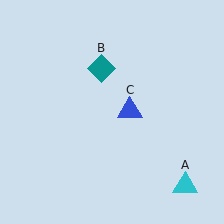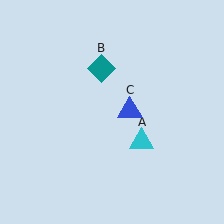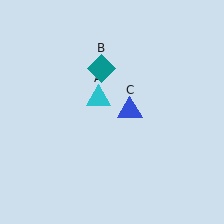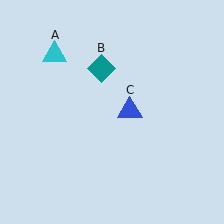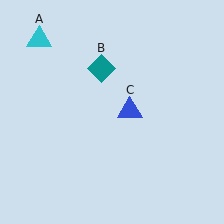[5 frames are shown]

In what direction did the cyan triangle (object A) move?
The cyan triangle (object A) moved up and to the left.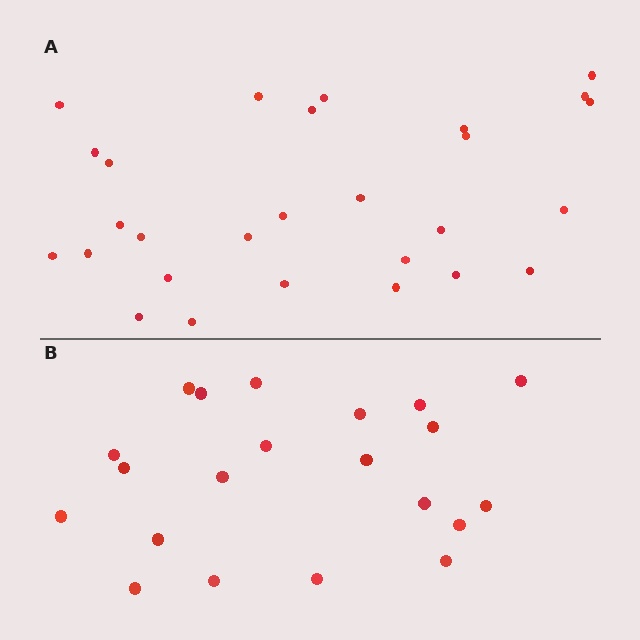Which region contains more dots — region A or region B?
Region A (the top region) has more dots.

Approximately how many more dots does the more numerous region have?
Region A has roughly 8 or so more dots than region B.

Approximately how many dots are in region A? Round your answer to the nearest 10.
About 30 dots. (The exact count is 28, which rounds to 30.)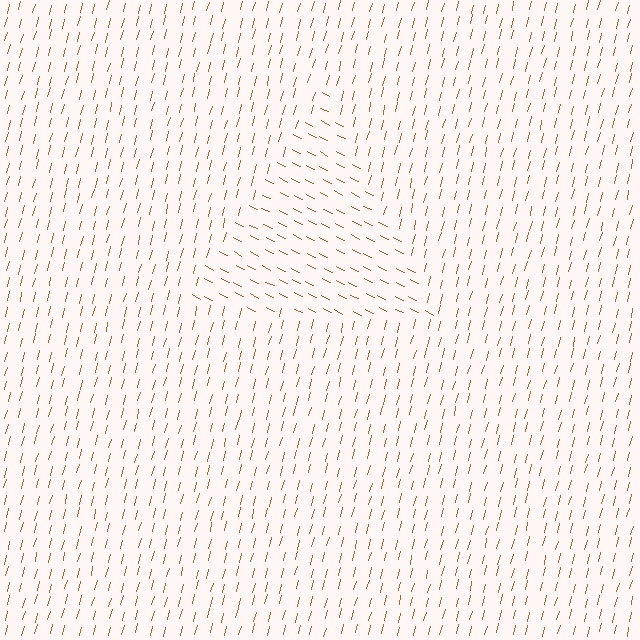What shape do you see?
I see a triangle.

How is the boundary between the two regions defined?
The boundary is defined purely by a change in line orientation (approximately 78 degrees difference). All lines are the same color and thickness.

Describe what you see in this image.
The image is filled with small brown line segments. A triangle region in the image has lines oriented differently from the surrounding lines, creating a visible texture boundary.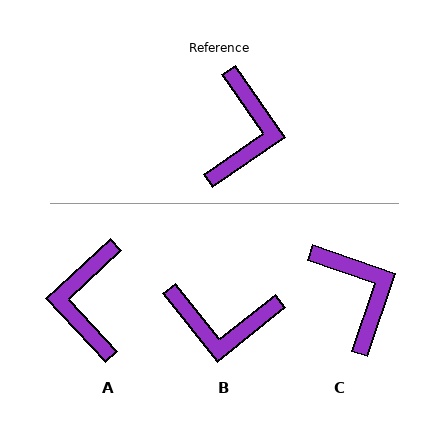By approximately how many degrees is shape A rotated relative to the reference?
Approximately 172 degrees clockwise.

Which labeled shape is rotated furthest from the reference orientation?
A, about 172 degrees away.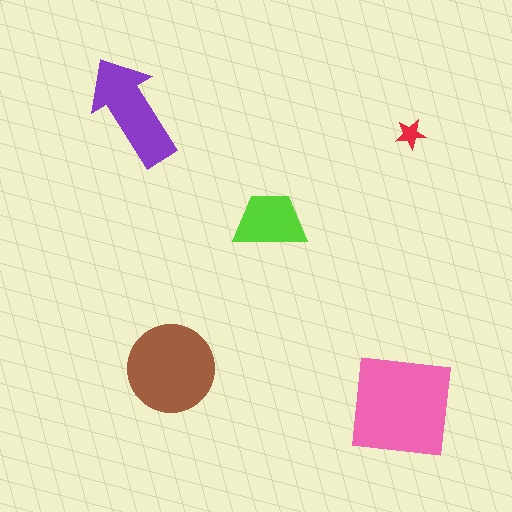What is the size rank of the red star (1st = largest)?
5th.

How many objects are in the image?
There are 5 objects in the image.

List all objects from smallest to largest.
The red star, the lime trapezoid, the purple arrow, the brown circle, the pink square.